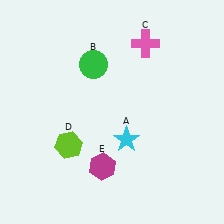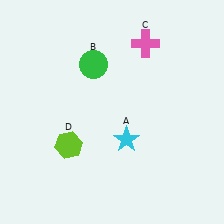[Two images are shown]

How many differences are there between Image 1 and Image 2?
There is 1 difference between the two images.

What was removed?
The magenta hexagon (E) was removed in Image 2.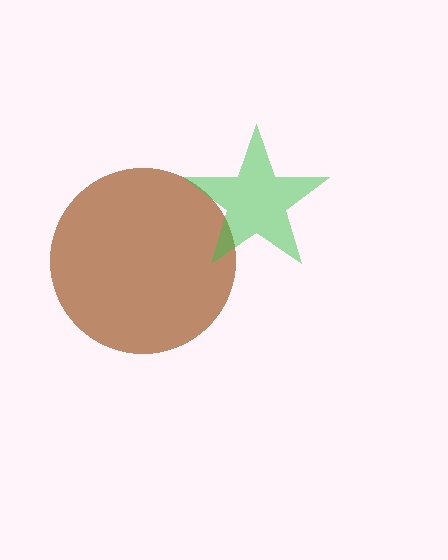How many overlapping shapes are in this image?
There are 2 overlapping shapes in the image.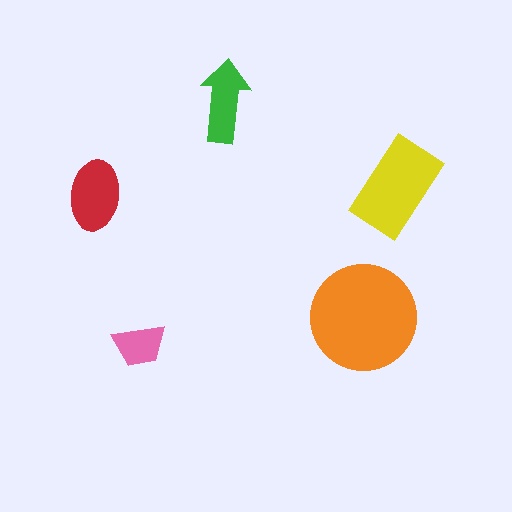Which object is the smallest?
The pink trapezoid.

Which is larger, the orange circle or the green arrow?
The orange circle.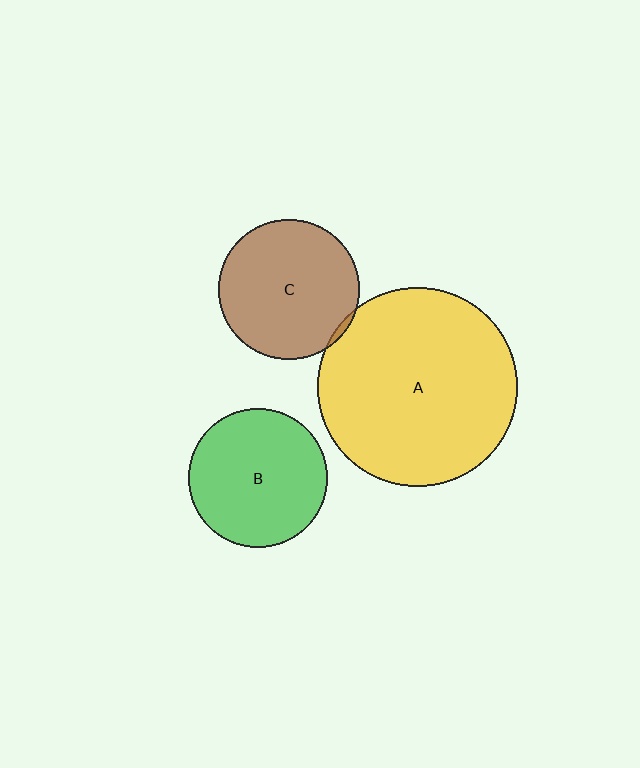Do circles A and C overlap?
Yes.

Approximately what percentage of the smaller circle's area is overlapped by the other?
Approximately 5%.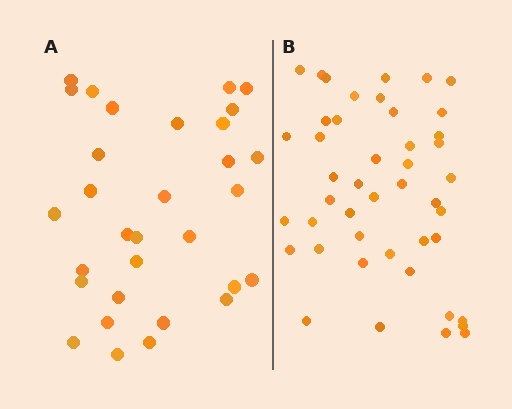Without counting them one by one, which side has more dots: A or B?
Region B (the right region) has more dots.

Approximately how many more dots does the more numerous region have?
Region B has approximately 15 more dots than region A.